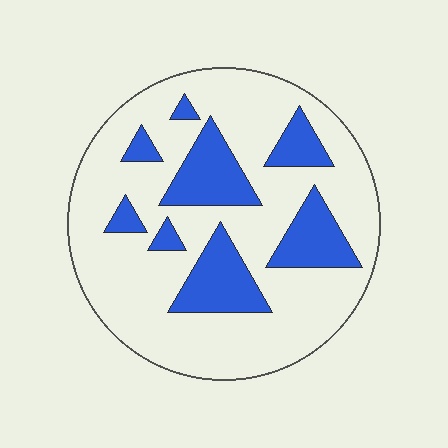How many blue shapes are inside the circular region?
8.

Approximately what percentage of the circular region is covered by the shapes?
Approximately 25%.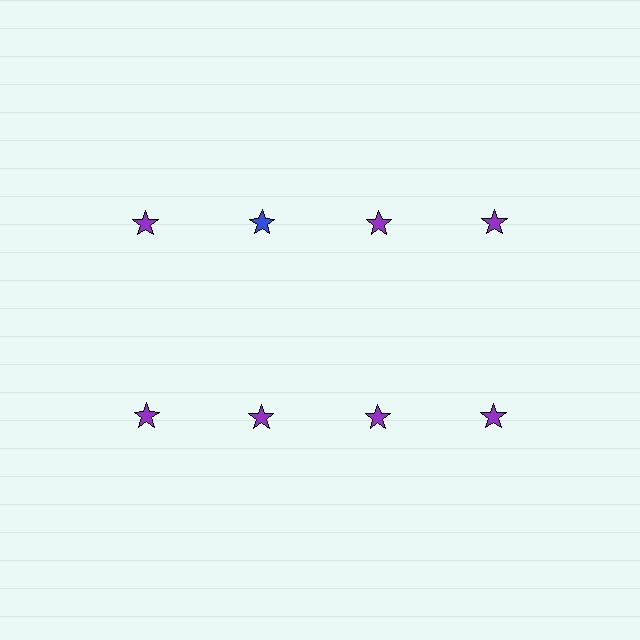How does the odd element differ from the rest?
It has a different color: blue instead of purple.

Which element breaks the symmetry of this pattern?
The blue star in the top row, second from left column breaks the symmetry. All other shapes are purple stars.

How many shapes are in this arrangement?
There are 8 shapes arranged in a grid pattern.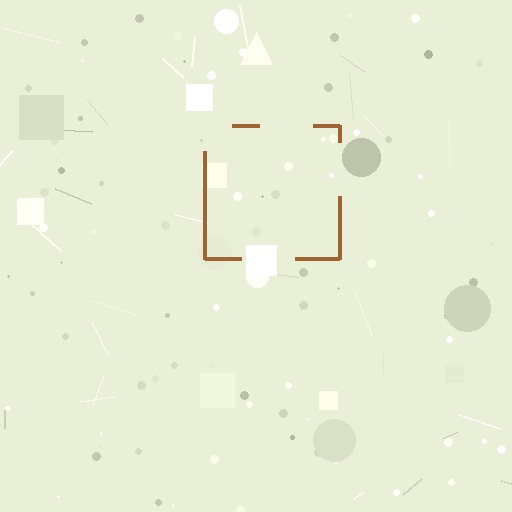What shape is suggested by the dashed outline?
The dashed outline suggests a square.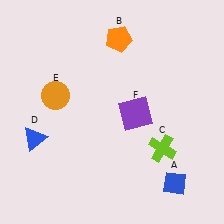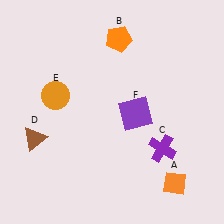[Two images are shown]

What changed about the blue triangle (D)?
In Image 1, D is blue. In Image 2, it changed to brown.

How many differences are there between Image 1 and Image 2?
There are 3 differences between the two images.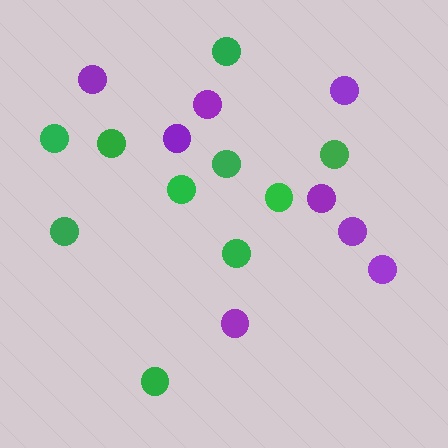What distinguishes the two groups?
There are 2 groups: one group of green circles (10) and one group of purple circles (8).